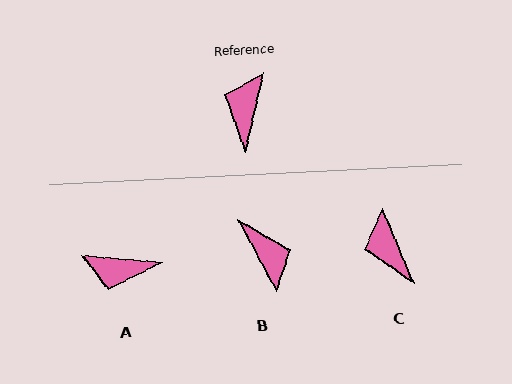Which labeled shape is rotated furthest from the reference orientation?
B, about 139 degrees away.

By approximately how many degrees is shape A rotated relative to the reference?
Approximately 98 degrees counter-clockwise.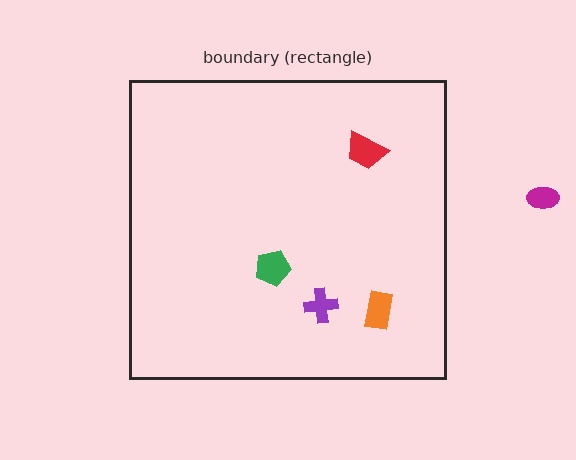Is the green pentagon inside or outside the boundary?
Inside.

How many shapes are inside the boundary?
4 inside, 1 outside.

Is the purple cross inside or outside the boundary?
Inside.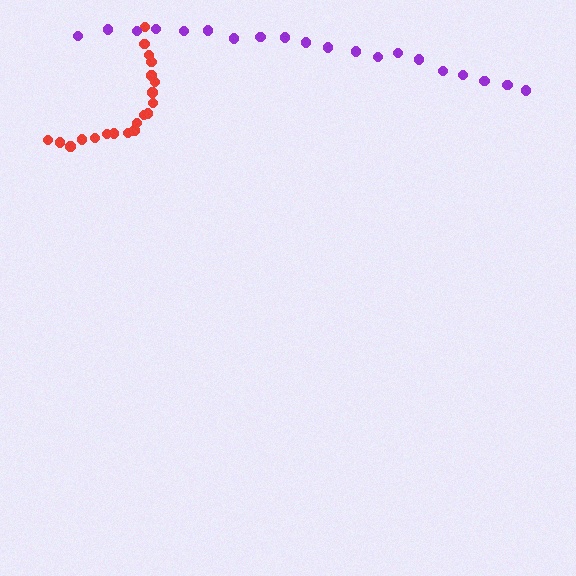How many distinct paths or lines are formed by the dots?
There are 2 distinct paths.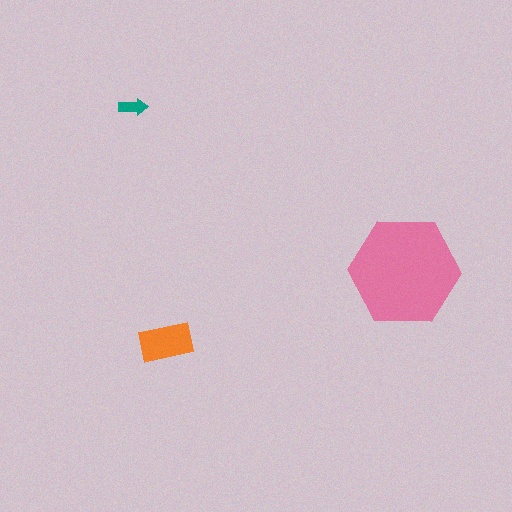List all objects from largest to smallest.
The pink hexagon, the orange rectangle, the teal arrow.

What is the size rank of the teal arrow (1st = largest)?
3rd.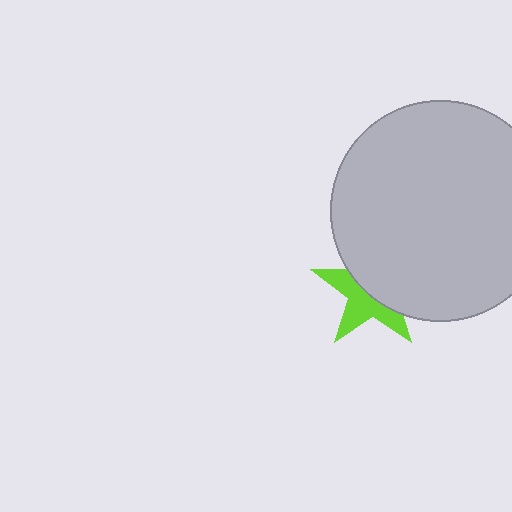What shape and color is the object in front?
The object in front is a light gray circle.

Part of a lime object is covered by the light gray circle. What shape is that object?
It is a star.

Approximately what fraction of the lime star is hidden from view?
Roughly 53% of the lime star is hidden behind the light gray circle.